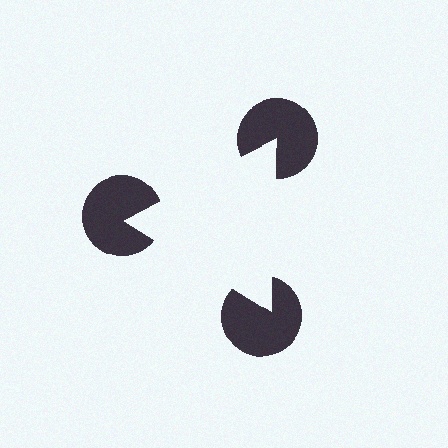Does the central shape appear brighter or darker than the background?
It typically appears slightly brighter than the background, even though no actual brightness change is drawn.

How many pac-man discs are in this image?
There are 3 — one at each vertex of the illusory triangle.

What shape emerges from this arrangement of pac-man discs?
An illusory triangle — its edges are inferred from the aligned wedge cuts in the pac-man discs, not physically drawn.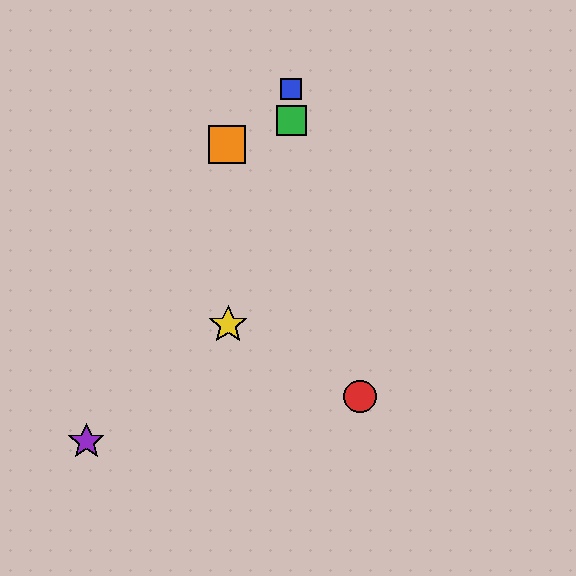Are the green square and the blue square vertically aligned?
Yes, both are at x≈291.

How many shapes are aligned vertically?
2 shapes (the blue square, the green square) are aligned vertically.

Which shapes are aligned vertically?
The blue square, the green square are aligned vertically.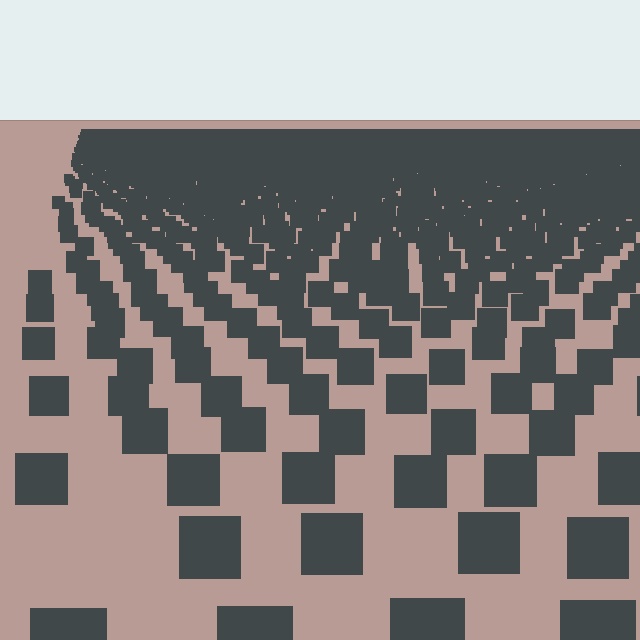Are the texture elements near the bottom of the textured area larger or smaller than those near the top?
Larger. Near the bottom, elements are closer to the viewer and appear at a bigger on-screen size.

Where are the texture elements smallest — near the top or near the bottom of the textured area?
Near the top.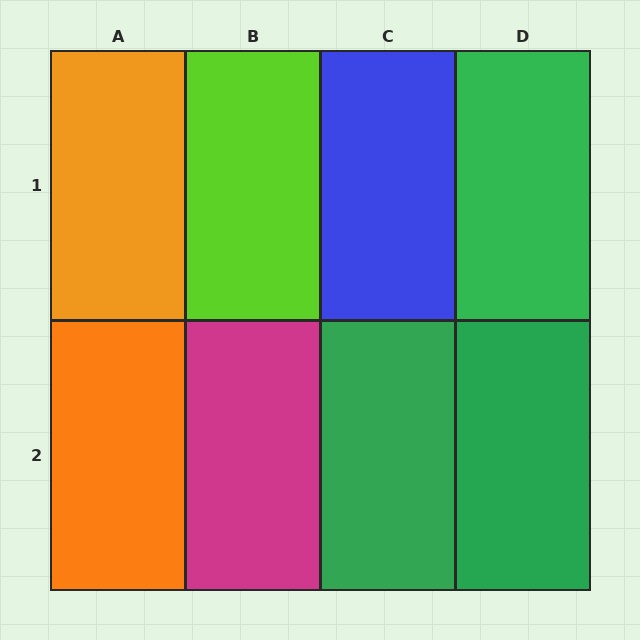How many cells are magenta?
1 cell is magenta.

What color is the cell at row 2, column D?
Green.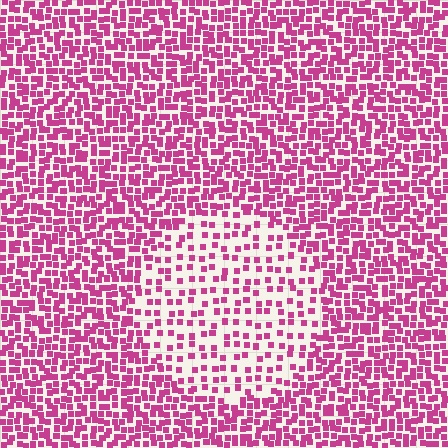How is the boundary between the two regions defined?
The boundary is defined by a change in element density (approximately 2.2x ratio). All elements are the same color, size, and shape.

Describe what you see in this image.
The image contains small magenta elements arranged at two different densities. A circle-shaped region is visible where the elements are less densely packed than the surrounding area.